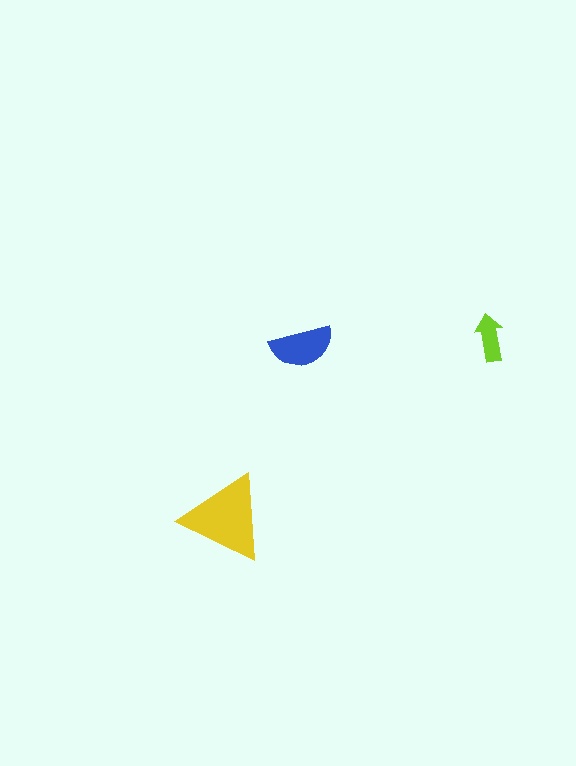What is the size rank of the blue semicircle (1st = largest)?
2nd.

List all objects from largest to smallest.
The yellow triangle, the blue semicircle, the lime arrow.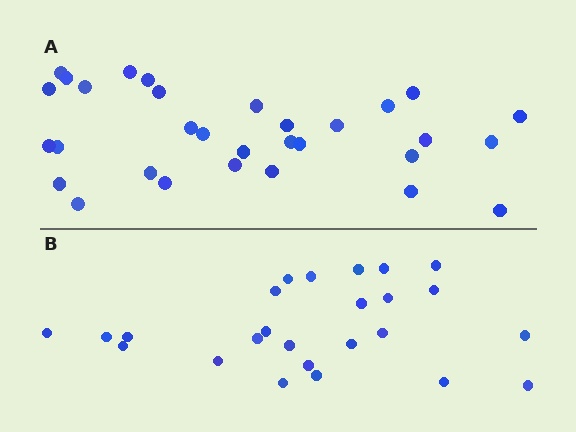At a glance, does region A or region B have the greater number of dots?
Region A (the top region) has more dots.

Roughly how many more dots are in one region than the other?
Region A has about 6 more dots than region B.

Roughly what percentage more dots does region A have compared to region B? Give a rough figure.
About 25% more.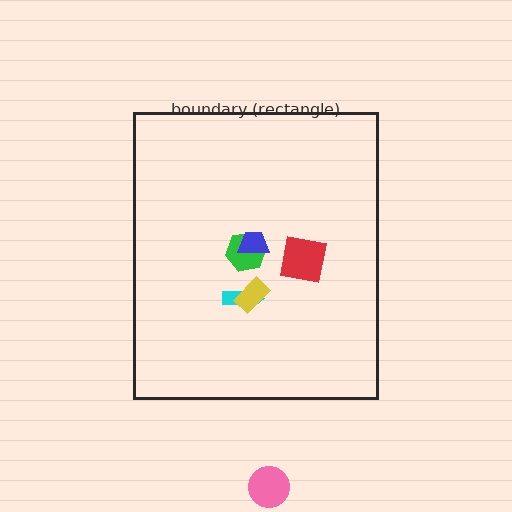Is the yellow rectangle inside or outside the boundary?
Inside.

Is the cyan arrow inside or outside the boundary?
Inside.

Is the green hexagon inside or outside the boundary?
Inside.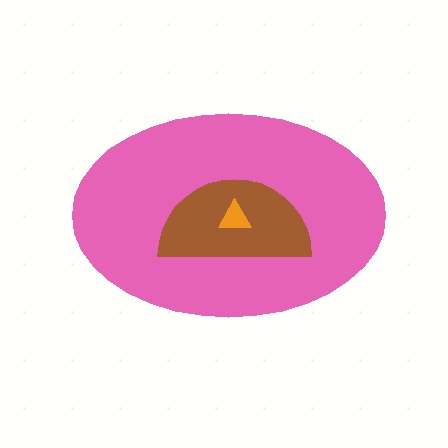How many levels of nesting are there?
3.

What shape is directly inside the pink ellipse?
The brown semicircle.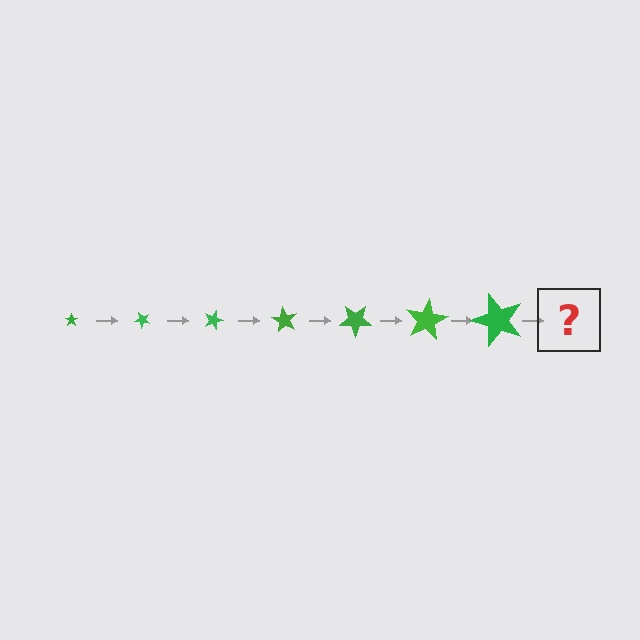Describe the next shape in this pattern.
It should be a star, larger than the previous one and rotated 315 degrees from the start.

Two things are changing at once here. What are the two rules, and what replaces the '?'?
The two rules are that the star grows larger each step and it rotates 45 degrees each step. The '?' should be a star, larger than the previous one and rotated 315 degrees from the start.